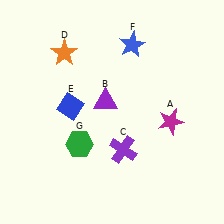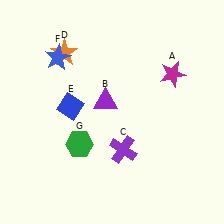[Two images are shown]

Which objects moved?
The objects that moved are: the magenta star (A), the blue star (F).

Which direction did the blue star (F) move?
The blue star (F) moved left.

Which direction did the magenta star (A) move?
The magenta star (A) moved up.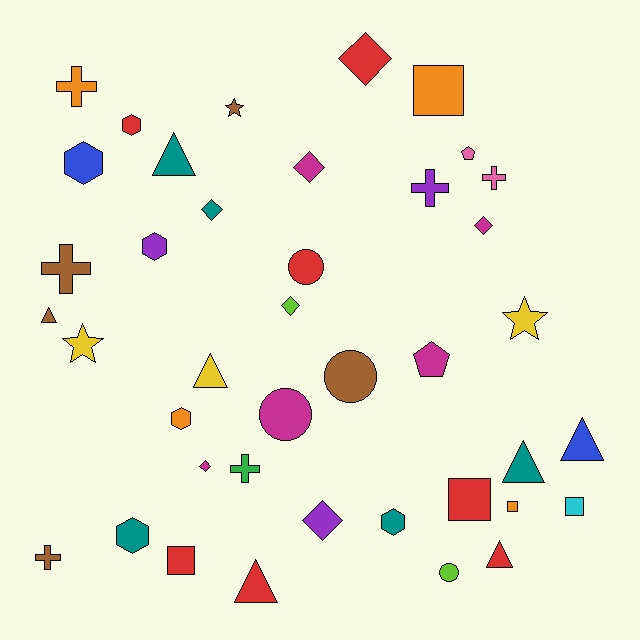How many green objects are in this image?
There is 1 green object.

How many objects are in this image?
There are 40 objects.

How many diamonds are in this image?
There are 7 diamonds.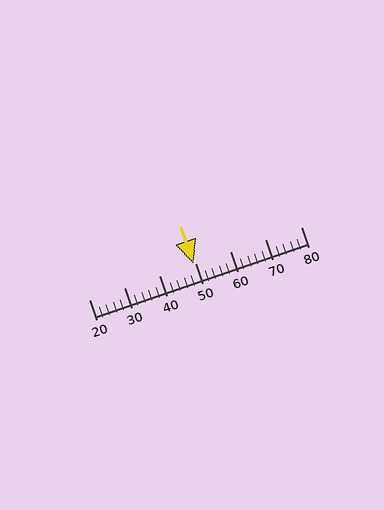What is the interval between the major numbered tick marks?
The major tick marks are spaced 10 units apart.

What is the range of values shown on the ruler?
The ruler shows values from 20 to 80.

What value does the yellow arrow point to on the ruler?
The yellow arrow points to approximately 50.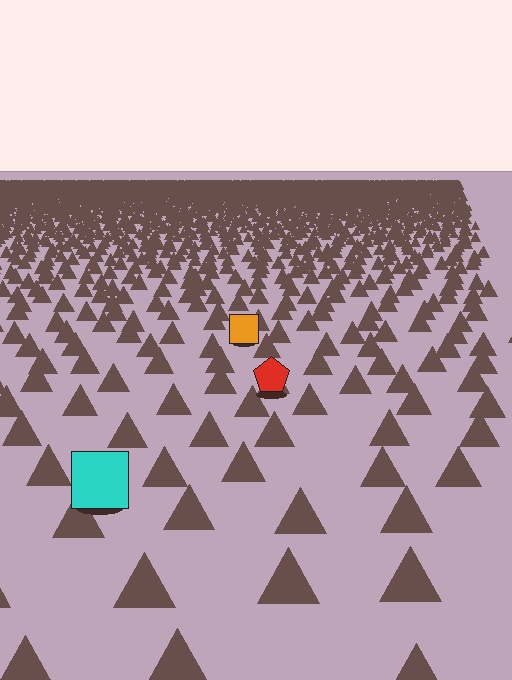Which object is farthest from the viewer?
The orange square is farthest from the viewer. It appears smaller and the ground texture around it is denser.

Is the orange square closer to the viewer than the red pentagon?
No. The red pentagon is closer — you can tell from the texture gradient: the ground texture is coarser near it.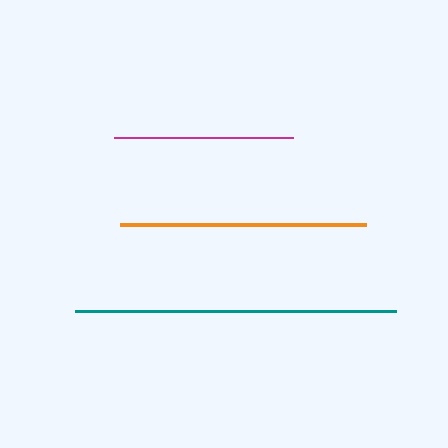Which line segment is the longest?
The teal line is the longest at approximately 322 pixels.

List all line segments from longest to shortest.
From longest to shortest: teal, orange, magenta.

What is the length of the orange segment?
The orange segment is approximately 246 pixels long.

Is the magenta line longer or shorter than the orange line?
The orange line is longer than the magenta line.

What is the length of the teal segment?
The teal segment is approximately 322 pixels long.